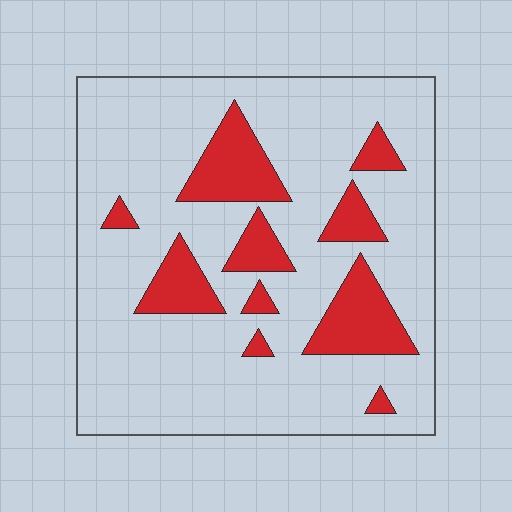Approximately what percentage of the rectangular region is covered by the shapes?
Approximately 20%.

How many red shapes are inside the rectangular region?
10.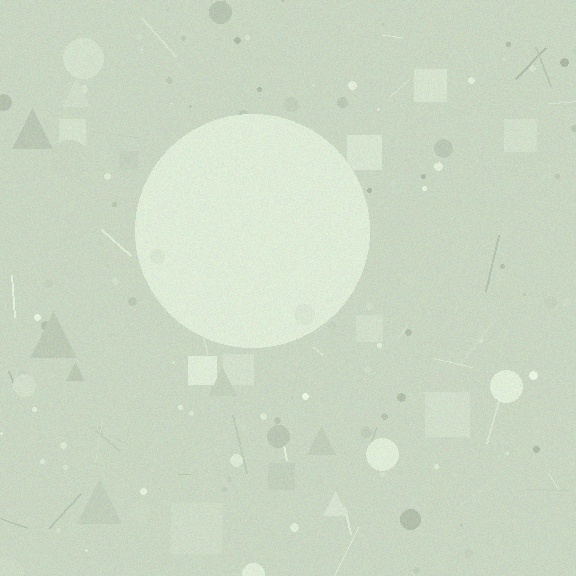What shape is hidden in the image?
A circle is hidden in the image.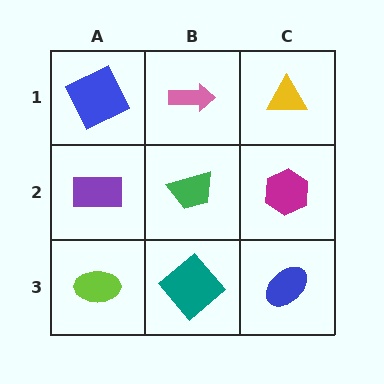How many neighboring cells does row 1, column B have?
3.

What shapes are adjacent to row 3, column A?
A purple rectangle (row 2, column A), a teal diamond (row 3, column B).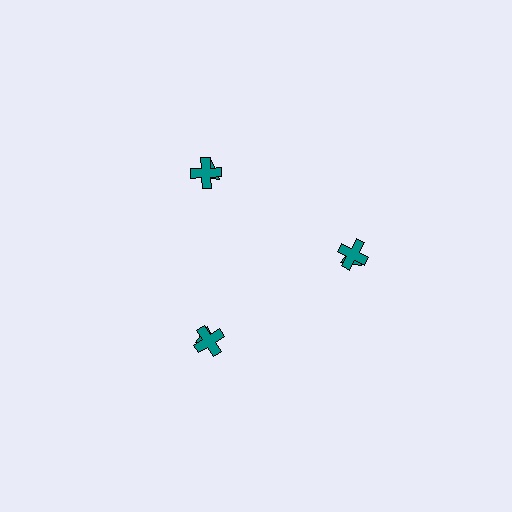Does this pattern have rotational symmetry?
Yes, this pattern has 3-fold rotational symmetry. It looks the same after rotating 120 degrees around the center.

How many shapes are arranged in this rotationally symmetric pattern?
There are 6 shapes, arranged in 3 groups of 2.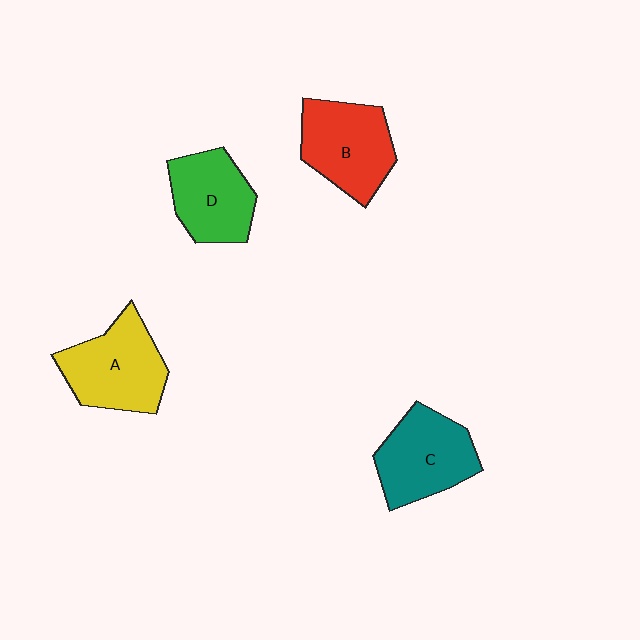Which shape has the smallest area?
Shape D (green).